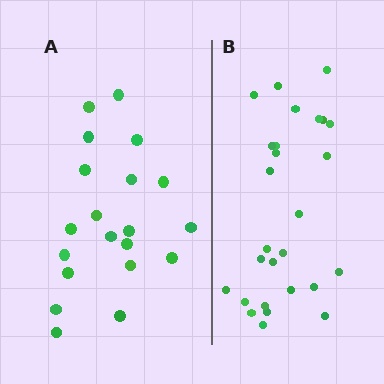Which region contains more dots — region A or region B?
Region B (the right region) has more dots.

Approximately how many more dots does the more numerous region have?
Region B has roughly 8 or so more dots than region A.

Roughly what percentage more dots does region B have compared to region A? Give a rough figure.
About 35% more.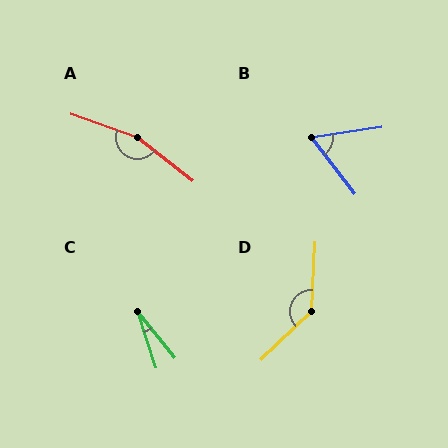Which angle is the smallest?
C, at approximately 21 degrees.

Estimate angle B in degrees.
Approximately 61 degrees.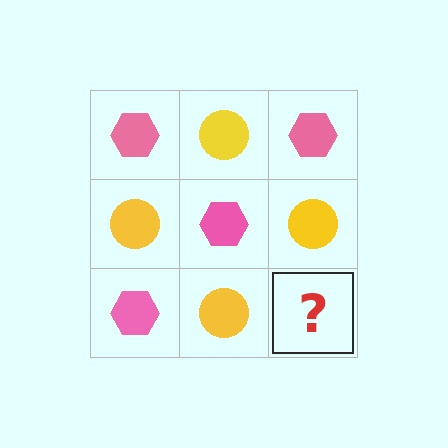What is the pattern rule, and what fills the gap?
The rule is that it alternates pink hexagon and yellow circle in a checkerboard pattern. The gap should be filled with a pink hexagon.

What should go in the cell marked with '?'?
The missing cell should contain a pink hexagon.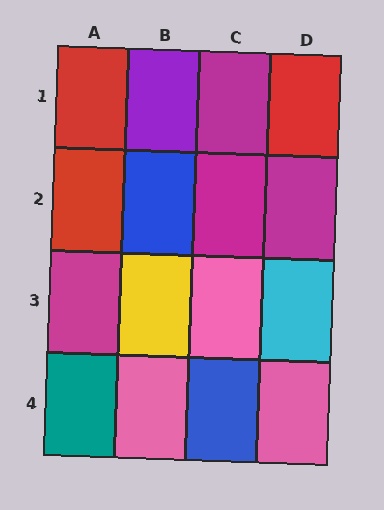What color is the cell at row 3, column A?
Magenta.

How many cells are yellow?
1 cell is yellow.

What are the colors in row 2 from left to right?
Red, blue, magenta, magenta.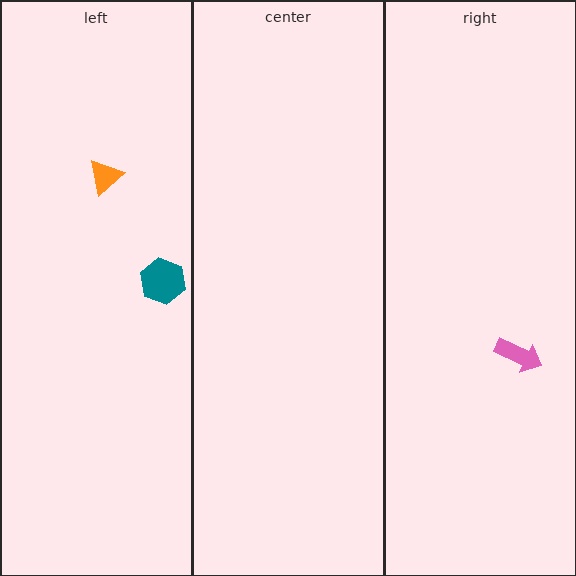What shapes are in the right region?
The pink arrow.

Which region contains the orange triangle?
The left region.